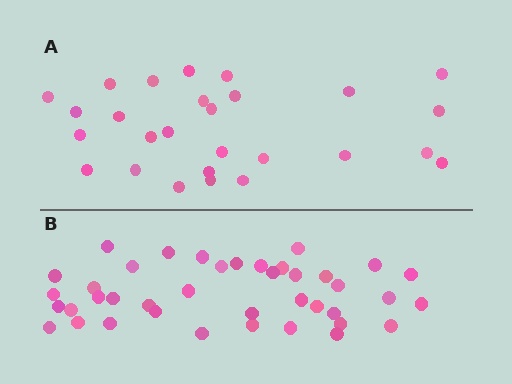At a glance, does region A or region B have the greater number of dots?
Region B (the bottom region) has more dots.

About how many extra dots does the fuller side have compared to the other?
Region B has approximately 15 more dots than region A.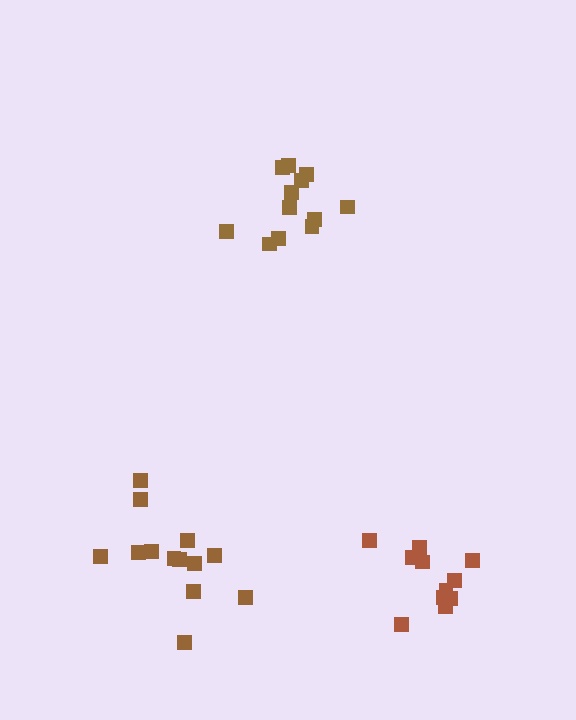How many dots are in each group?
Group 1: 12 dots, Group 2: 13 dots, Group 3: 11 dots (36 total).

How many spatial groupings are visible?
There are 3 spatial groupings.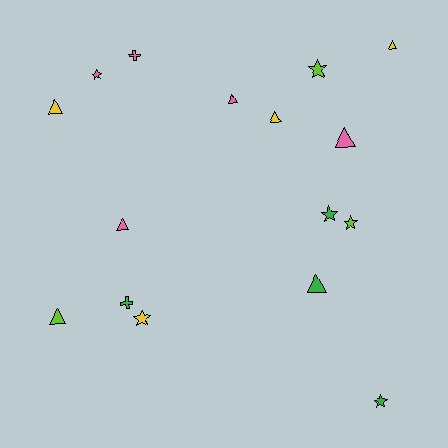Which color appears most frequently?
Pink, with 5 objects.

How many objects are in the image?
There are 16 objects.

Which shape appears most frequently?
Triangle, with 8 objects.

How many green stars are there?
There are 2 green stars.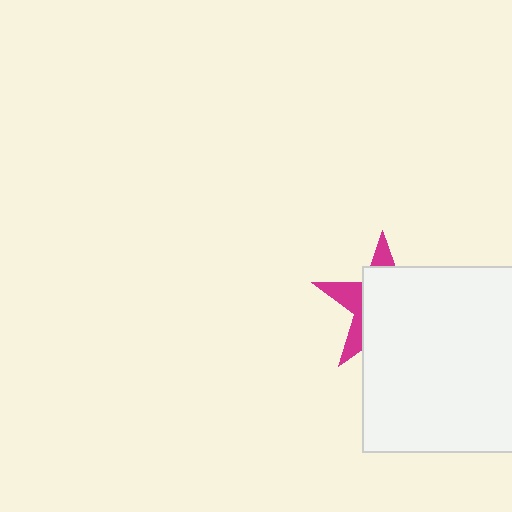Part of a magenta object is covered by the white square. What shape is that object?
It is a star.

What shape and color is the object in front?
The object in front is a white square.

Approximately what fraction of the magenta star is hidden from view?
Roughly 70% of the magenta star is hidden behind the white square.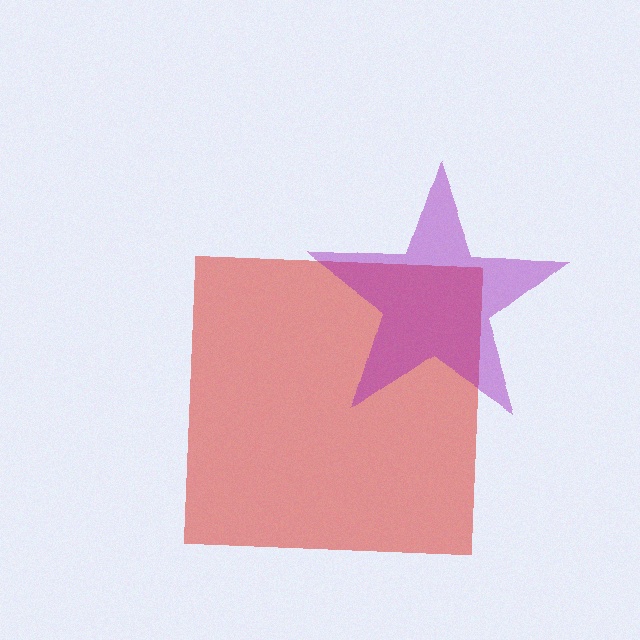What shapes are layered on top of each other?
The layered shapes are: a red square, a purple star.